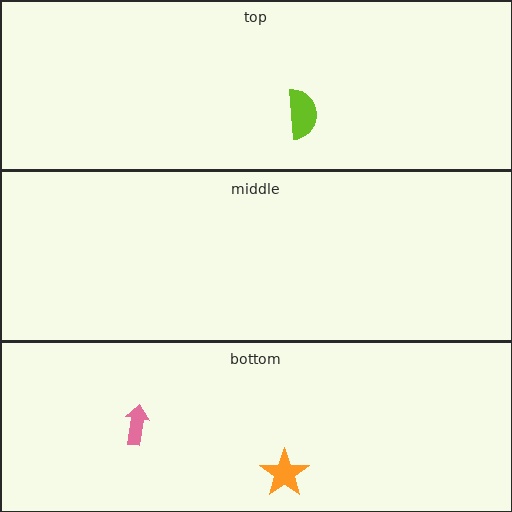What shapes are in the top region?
The lime semicircle.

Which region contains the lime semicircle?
The top region.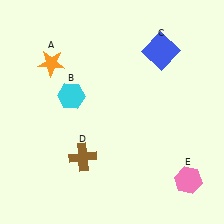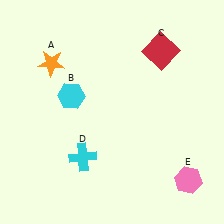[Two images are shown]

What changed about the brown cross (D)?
In Image 1, D is brown. In Image 2, it changed to cyan.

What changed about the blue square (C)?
In Image 1, C is blue. In Image 2, it changed to red.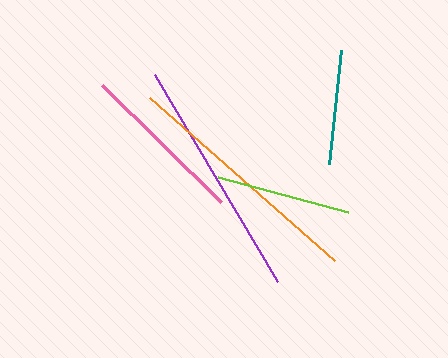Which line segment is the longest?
The orange line is the longest at approximately 246 pixels.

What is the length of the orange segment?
The orange segment is approximately 246 pixels long.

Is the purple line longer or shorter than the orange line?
The orange line is longer than the purple line.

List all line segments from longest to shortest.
From longest to shortest: orange, purple, pink, lime, teal.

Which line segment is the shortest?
The teal line is the shortest at approximately 115 pixels.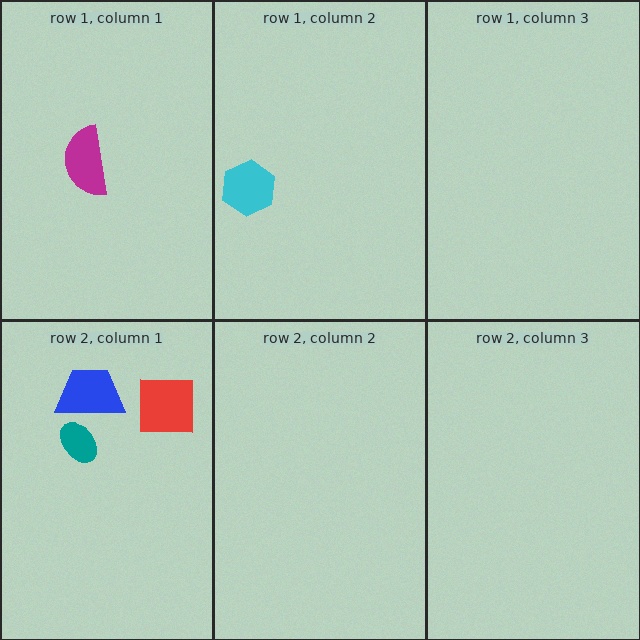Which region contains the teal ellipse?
The row 2, column 1 region.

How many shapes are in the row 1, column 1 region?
1.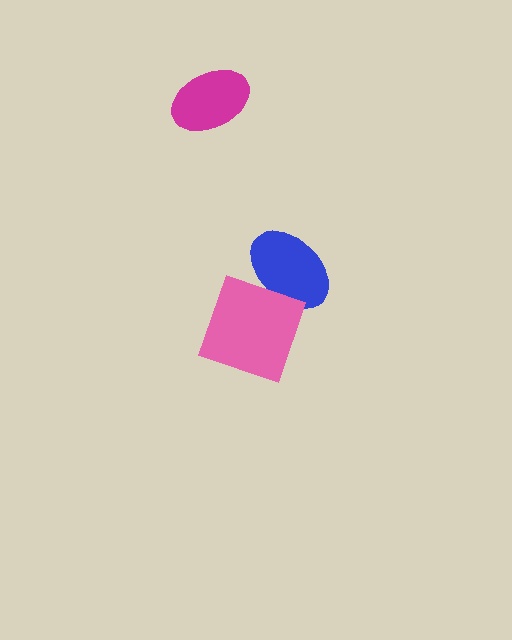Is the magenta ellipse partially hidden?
No, no other shape covers it.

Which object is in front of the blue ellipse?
The pink square is in front of the blue ellipse.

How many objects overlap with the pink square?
1 object overlaps with the pink square.